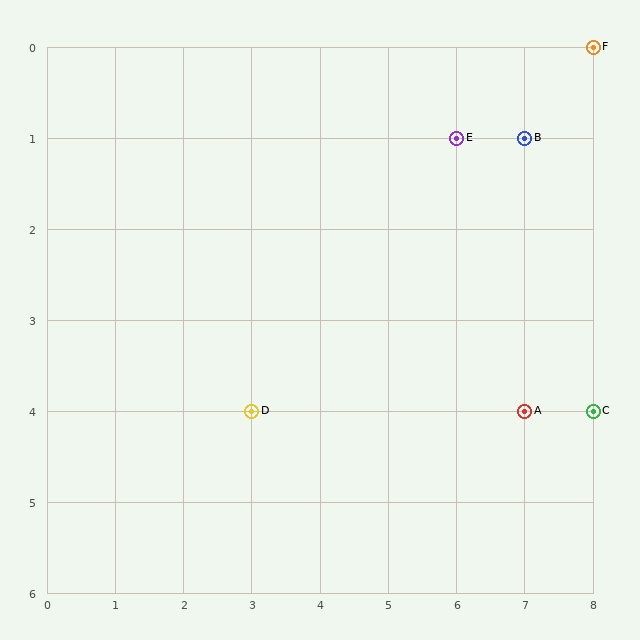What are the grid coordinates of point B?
Point B is at grid coordinates (7, 1).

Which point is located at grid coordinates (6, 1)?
Point E is at (6, 1).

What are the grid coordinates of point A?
Point A is at grid coordinates (7, 4).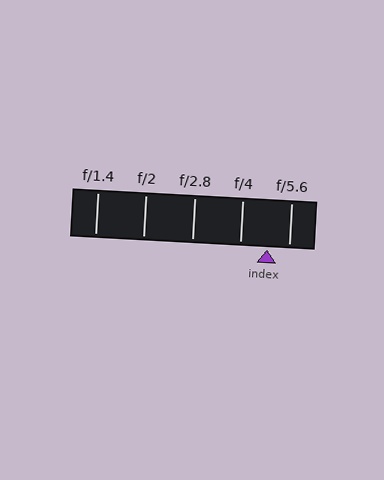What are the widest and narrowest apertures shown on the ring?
The widest aperture shown is f/1.4 and the narrowest is f/5.6.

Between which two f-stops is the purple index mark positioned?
The index mark is between f/4 and f/5.6.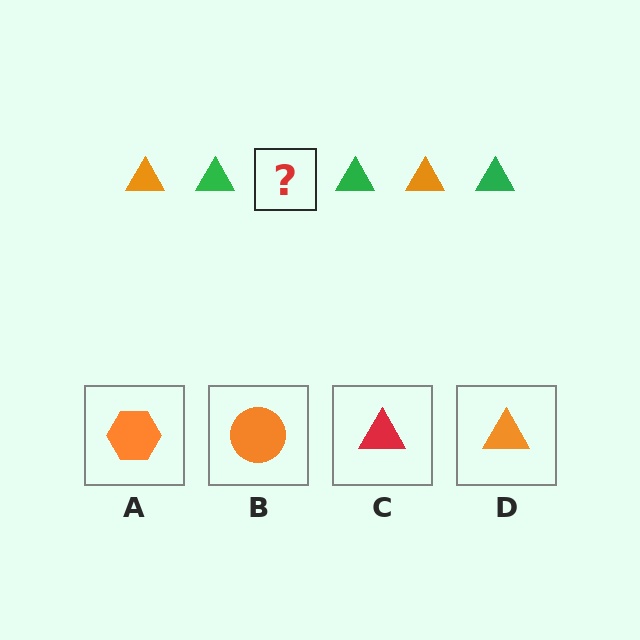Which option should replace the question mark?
Option D.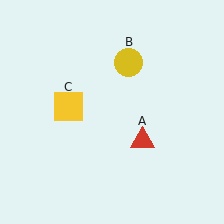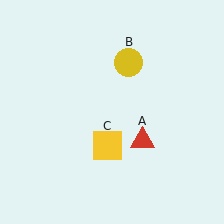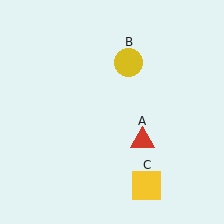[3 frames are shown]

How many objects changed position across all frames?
1 object changed position: yellow square (object C).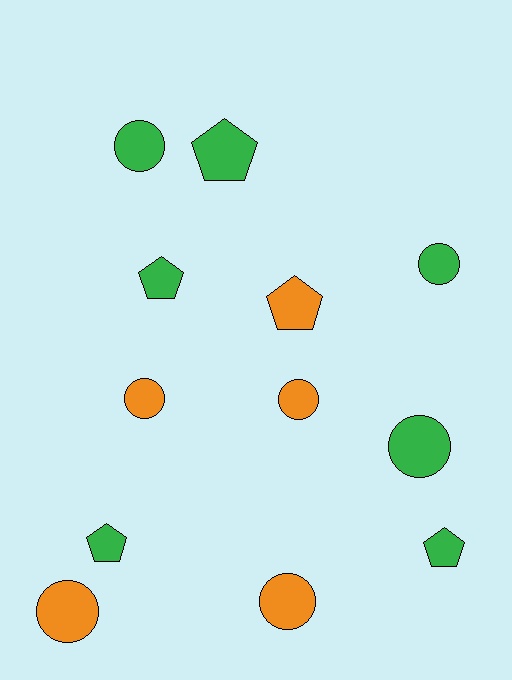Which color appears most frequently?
Green, with 7 objects.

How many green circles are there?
There are 3 green circles.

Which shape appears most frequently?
Circle, with 7 objects.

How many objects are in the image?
There are 12 objects.